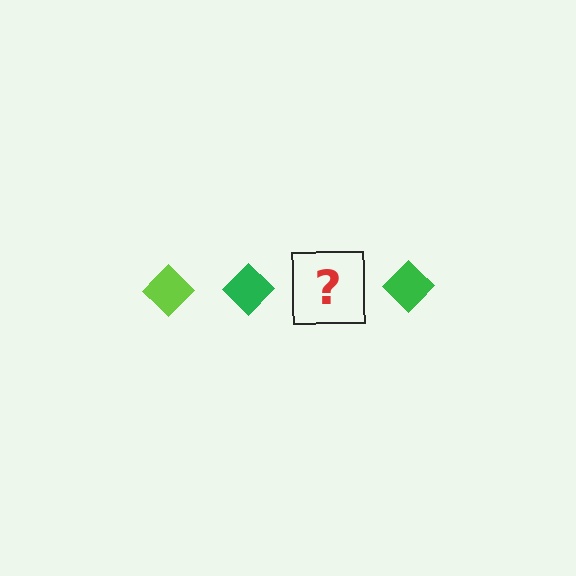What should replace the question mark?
The question mark should be replaced with a lime diamond.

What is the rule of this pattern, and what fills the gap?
The rule is that the pattern cycles through lime, green diamonds. The gap should be filled with a lime diamond.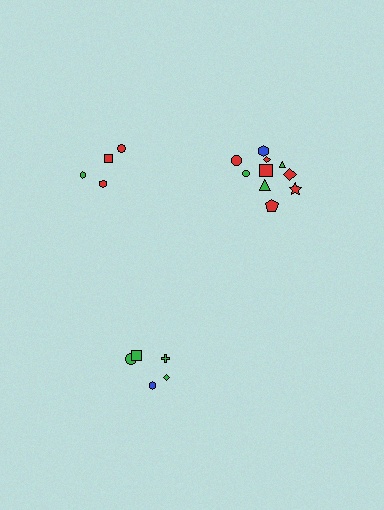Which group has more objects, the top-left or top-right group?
The top-right group.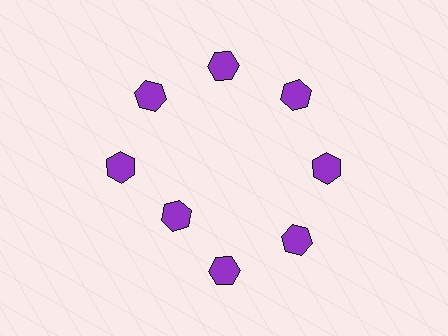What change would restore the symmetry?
The symmetry would be restored by moving it outward, back onto the ring so that all 8 hexagons sit at equal angles and equal distance from the center.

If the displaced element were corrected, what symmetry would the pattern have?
It would have 8-fold rotational symmetry — the pattern would map onto itself every 45 degrees.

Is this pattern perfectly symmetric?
No. The 8 purple hexagons are arranged in a ring, but one element near the 8 o'clock position is pulled inward toward the center, breaking the 8-fold rotational symmetry.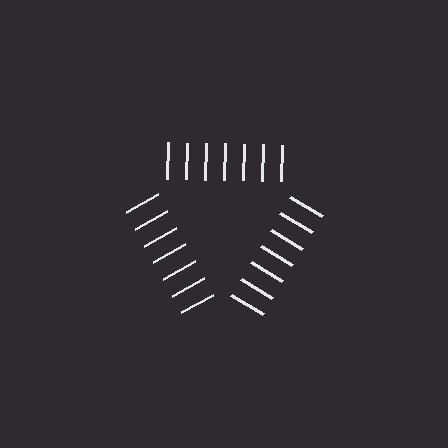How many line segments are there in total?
21 — 7 along each of the 3 edges.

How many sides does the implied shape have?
3 sides — the line-ends trace a triangle.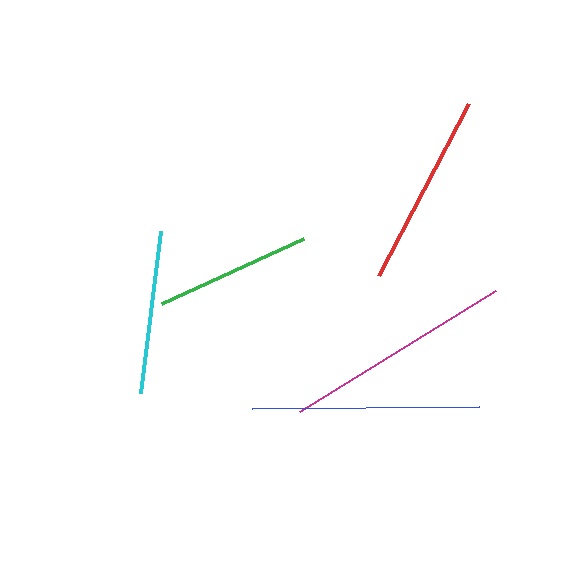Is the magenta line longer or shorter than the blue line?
The magenta line is longer than the blue line.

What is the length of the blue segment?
The blue segment is approximately 226 pixels long.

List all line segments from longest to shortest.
From longest to shortest: magenta, blue, red, cyan, green.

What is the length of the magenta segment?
The magenta segment is approximately 230 pixels long.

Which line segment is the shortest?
The green line is the shortest at approximately 156 pixels.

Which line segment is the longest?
The magenta line is the longest at approximately 230 pixels.